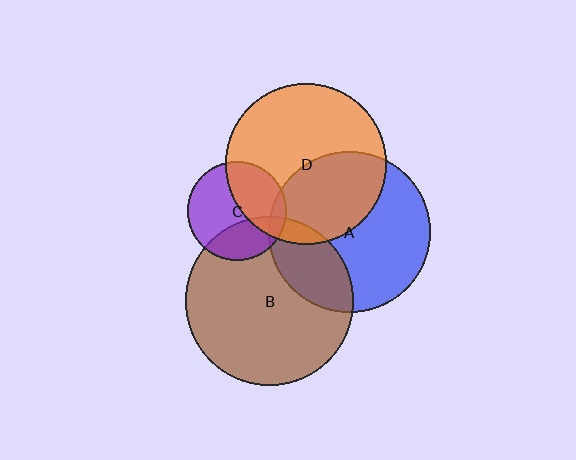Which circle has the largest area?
Circle B (brown).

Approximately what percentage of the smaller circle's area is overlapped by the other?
Approximately 25%.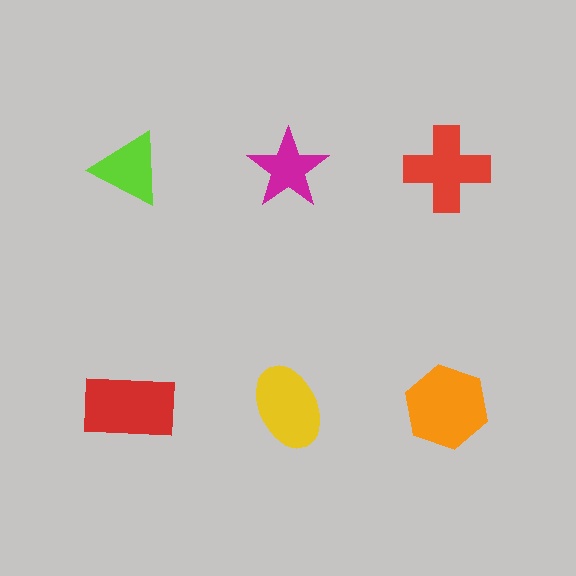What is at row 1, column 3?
A red cross.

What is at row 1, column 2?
A magenta star.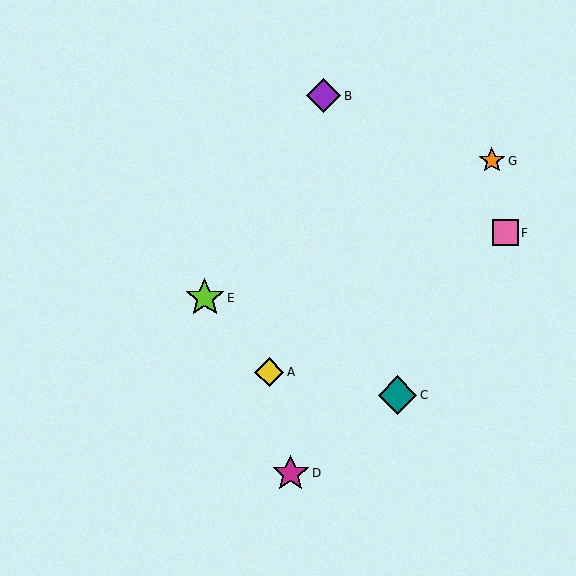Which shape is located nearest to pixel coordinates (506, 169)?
The orange star (labeled G) at (492, 161) is nearest to that location.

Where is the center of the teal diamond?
The center of the teal diamond is at (398, 395).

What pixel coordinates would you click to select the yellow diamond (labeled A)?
Click at (269, 372) to select the yellow diamond A.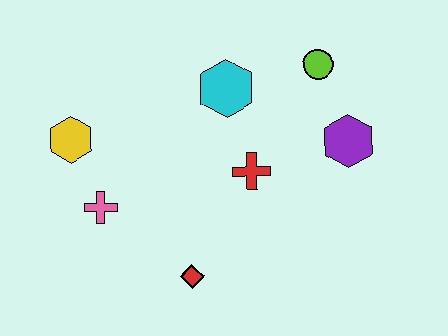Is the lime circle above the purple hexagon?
Yes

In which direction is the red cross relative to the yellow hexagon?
The red cross is to the right of the yellow hexagon.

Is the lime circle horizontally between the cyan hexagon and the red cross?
No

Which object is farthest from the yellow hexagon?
The purple hexagon is farthest from the yellow hexagon.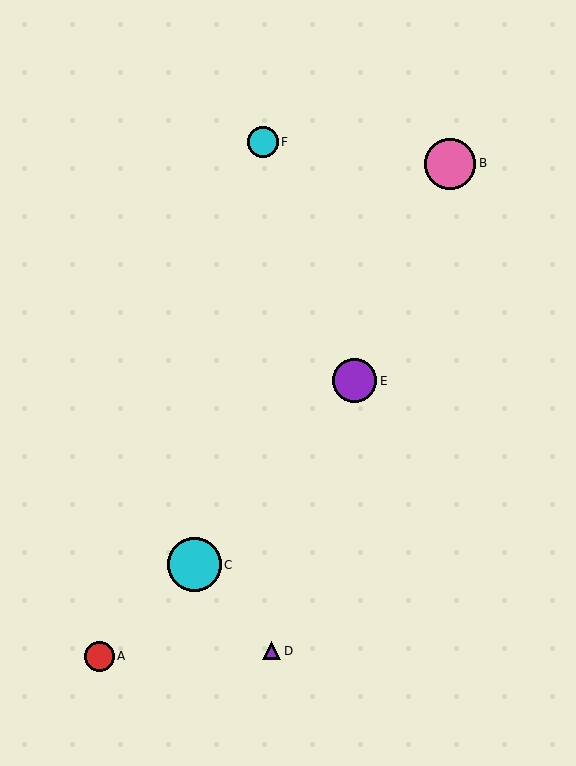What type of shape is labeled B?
Shape B is a pink circle.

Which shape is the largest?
The cyan circle (labeled C) is the largest.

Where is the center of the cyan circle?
The center of the cyan circle is at (263, 142).